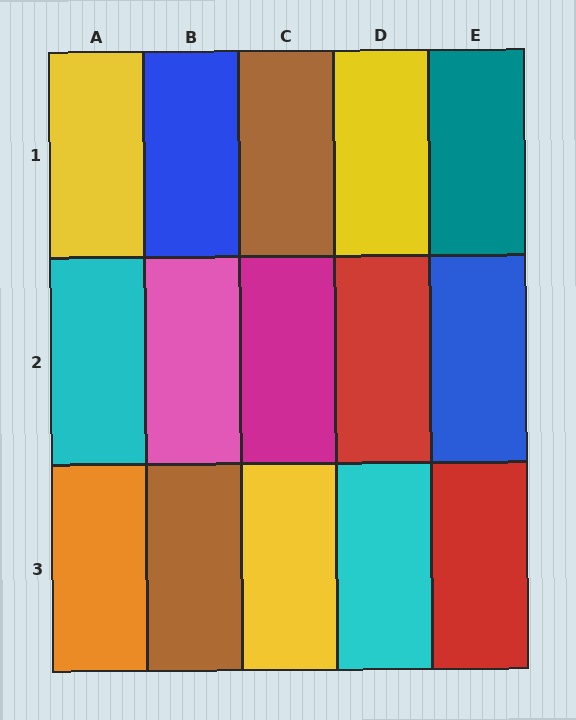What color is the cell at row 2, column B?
Pink.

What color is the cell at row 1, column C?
Brown.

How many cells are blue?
2 cells are blue.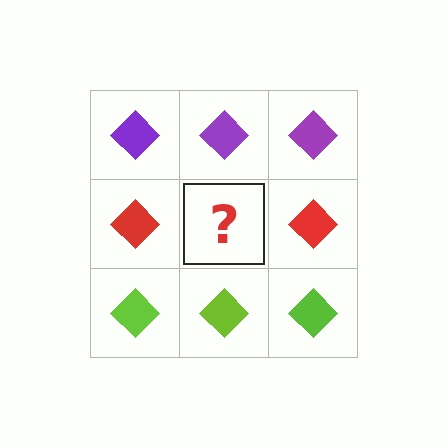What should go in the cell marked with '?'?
The missing cell should contain a red diamond.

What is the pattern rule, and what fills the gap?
The rule is that each row has a consistent color. The gap should be filled with a red diamond.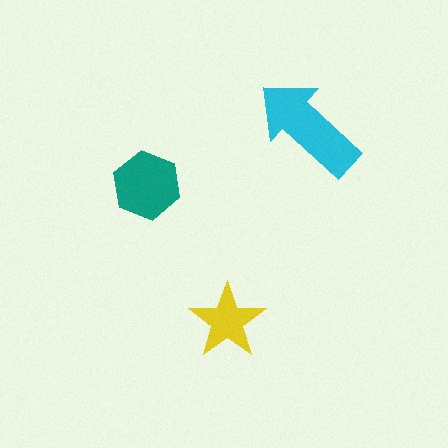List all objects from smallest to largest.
The yellow star, the teal hexagon, the cyan arrow.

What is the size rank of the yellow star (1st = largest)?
3rd.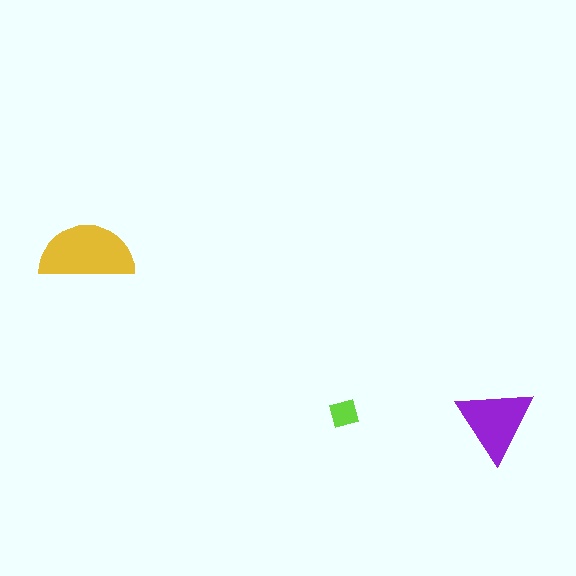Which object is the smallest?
The lime square.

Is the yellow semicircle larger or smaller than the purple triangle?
Larger.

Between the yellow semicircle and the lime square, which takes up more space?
The yellow semicircle.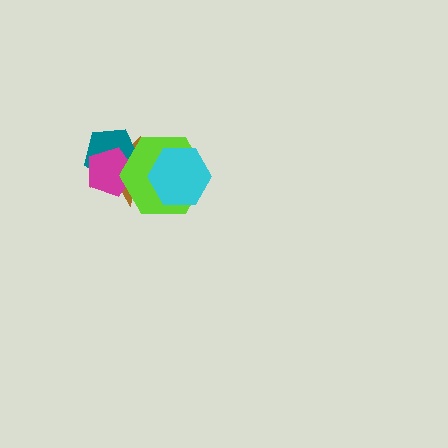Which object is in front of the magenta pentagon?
The lime hexagon is in front of the magenta pentagon.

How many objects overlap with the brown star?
4 objects overlap with the brown star.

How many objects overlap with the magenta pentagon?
3 objects overlap with the magenta pentagon.